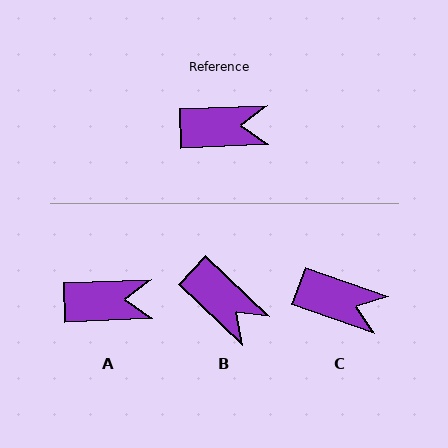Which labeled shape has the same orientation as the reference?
A.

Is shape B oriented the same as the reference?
No, it is off by about 46 degrees.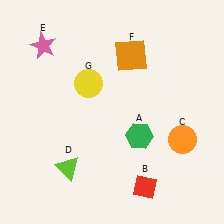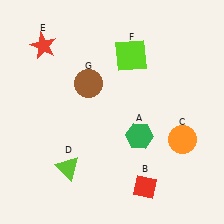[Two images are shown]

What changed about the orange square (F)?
In Image 1, F is orange. In Image 2, it changed to lime.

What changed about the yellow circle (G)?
In Image 1, G is yellow. In Image 2, it changed to brown.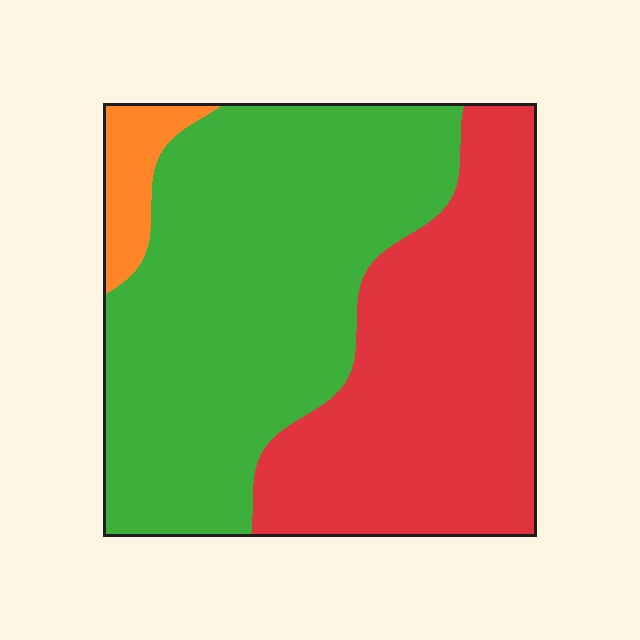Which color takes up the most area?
Green, at roughly 55%.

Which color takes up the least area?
Orange, at roughly 5%.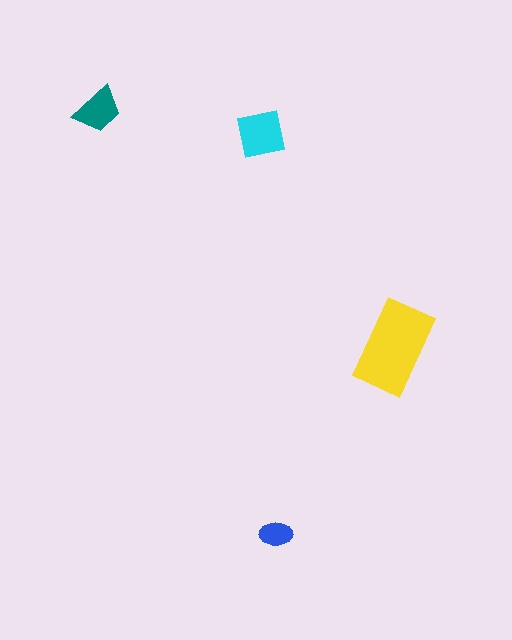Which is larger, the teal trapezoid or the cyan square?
The cyan square.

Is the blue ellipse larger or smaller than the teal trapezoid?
Smaller.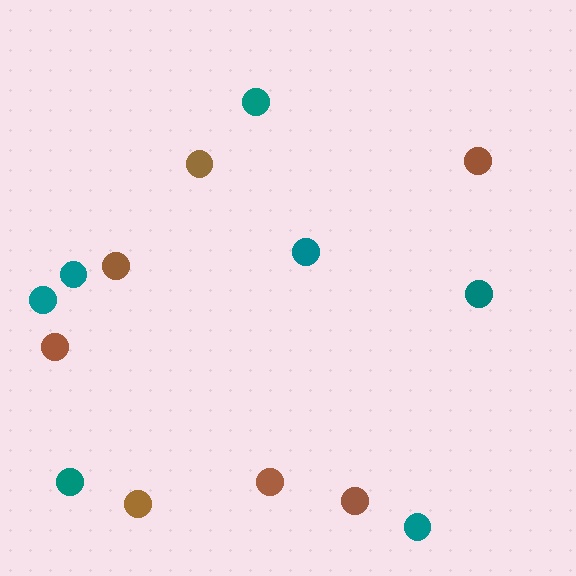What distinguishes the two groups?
There are 2 groups: one group of teal circles (7) and one group of brown circles (7).